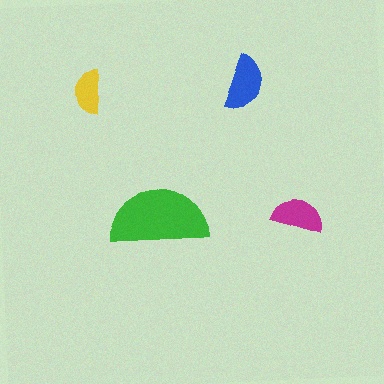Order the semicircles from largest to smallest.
the green one, the blue one, the magenta one, the yellow one.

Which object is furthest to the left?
The yellow semicircle is leftmost.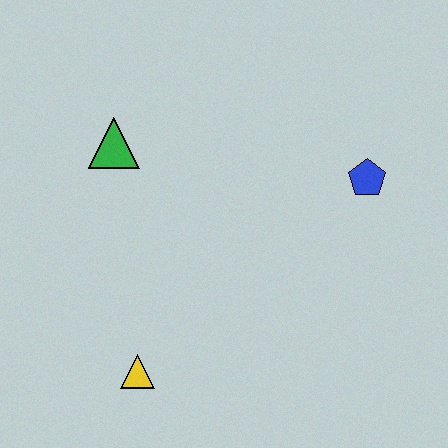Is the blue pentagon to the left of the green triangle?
No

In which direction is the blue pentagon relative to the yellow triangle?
The blue pentagon is to the right of the yellow triangle.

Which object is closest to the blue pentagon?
The green triangle is closest to the blue pentagon.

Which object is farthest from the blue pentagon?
The yellow triangle is farthest from the blue pentagon.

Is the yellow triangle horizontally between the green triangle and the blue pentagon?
Yes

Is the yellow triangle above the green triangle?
No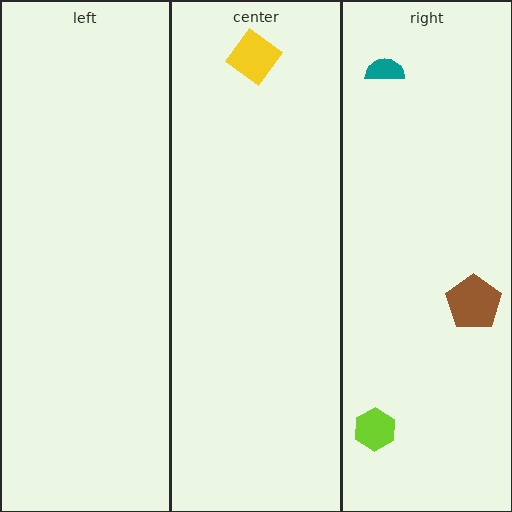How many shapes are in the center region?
1.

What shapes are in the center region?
The yellow diamond.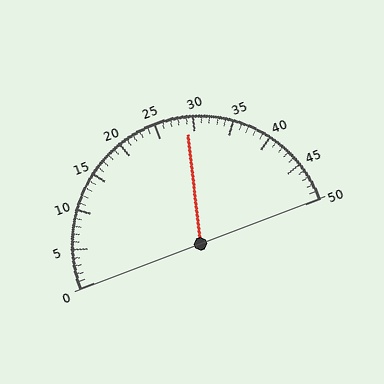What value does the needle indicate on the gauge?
The needle indicates approximately 29.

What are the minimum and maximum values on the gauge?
The gauge ranges from 0 to 50.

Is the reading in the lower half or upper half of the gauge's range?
The reading is in the upper half of the range (0 to 50).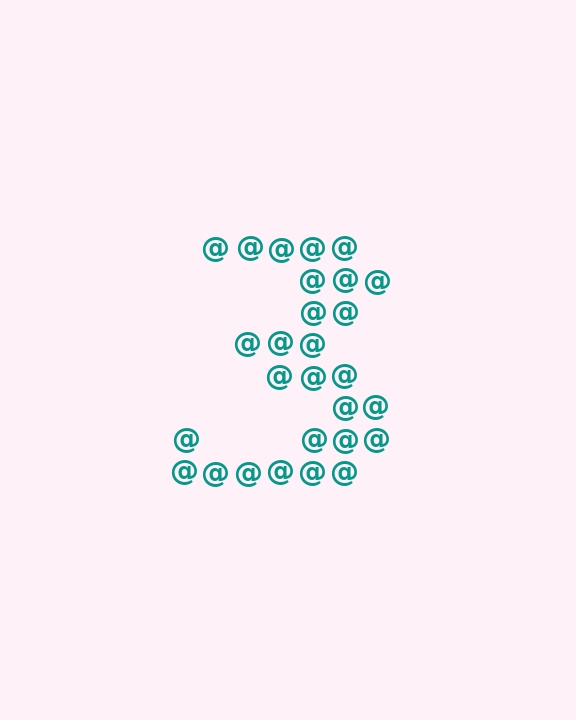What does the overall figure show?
The overall figure shows the digit 3.